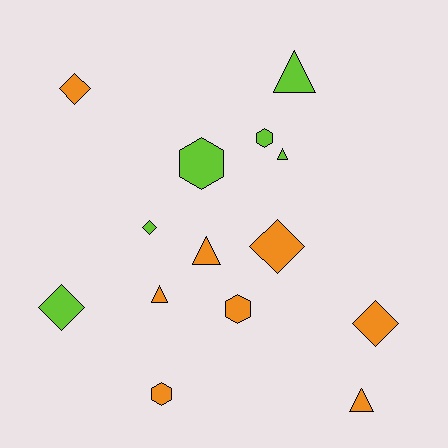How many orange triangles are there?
There are 3 orange triangles.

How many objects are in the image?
There are 14 objects.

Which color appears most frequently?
Orange, with 8 objects.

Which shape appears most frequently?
Diamond, with 5 objects.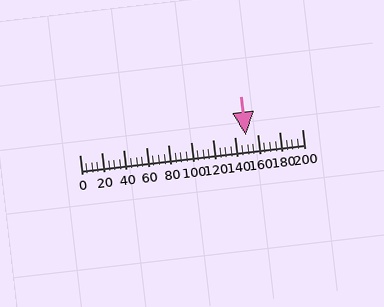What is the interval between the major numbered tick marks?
The major tick marks are spaced 20 units apart.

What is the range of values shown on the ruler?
The ruler shows values from 0 to 200.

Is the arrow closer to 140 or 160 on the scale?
The arrow is closer to 140.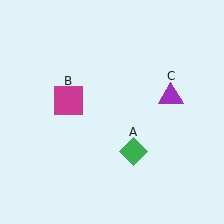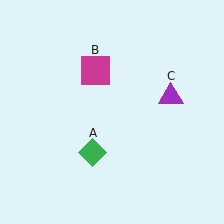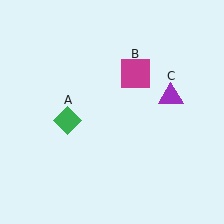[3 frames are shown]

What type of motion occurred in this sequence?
The green diamond (object A), magenta square (object B) rotated clockwise around the center of the scene.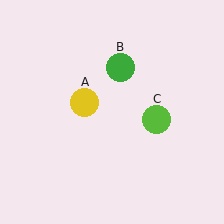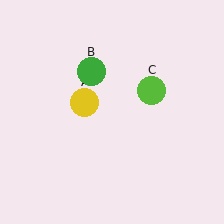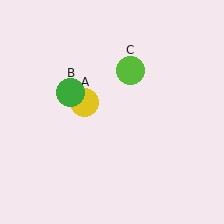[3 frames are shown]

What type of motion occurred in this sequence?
The green circle (object B), lime circle (object C) rotated counterclockwise around the center of the scene.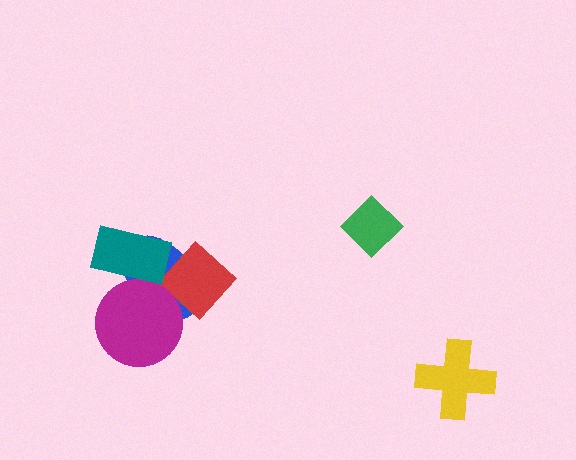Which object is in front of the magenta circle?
The teal rectangle is in front of the magenta circle.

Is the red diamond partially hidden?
Yes, it is partially covered by another shape.